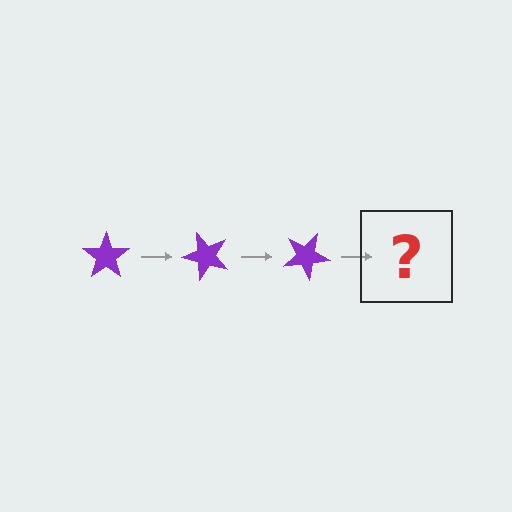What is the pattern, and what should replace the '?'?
The pattern is that the star rotates 50 degrees each step. The '?' should be a purple star rotated 150 degrees.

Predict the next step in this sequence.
The next step is a purple star rotated 150 degrees.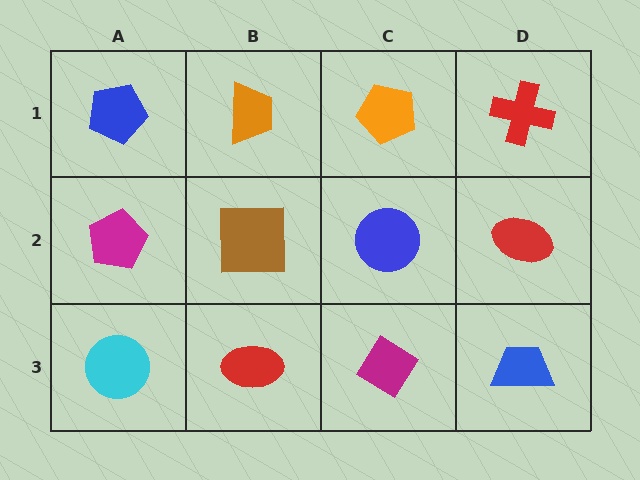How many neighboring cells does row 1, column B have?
3.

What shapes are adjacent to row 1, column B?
A brown square (row 2, column B), a blue pentagon (row 1, column A), an orange pentagon (row 1, column C).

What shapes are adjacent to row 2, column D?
A red cross (row 1, column D), a blue trapezoid (row 3, column D), a blue circle (row 2, column C).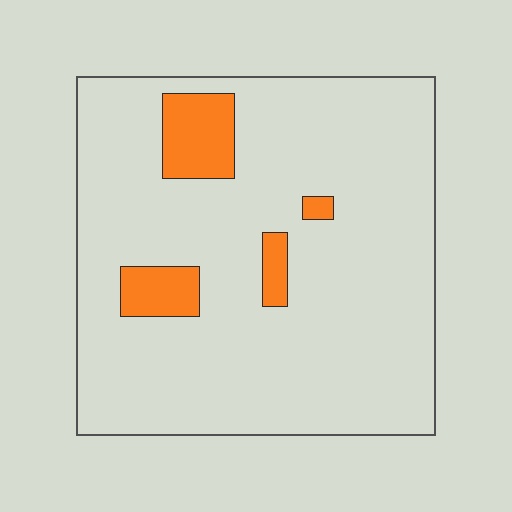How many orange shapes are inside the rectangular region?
4.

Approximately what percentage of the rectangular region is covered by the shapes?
Approximately 10%.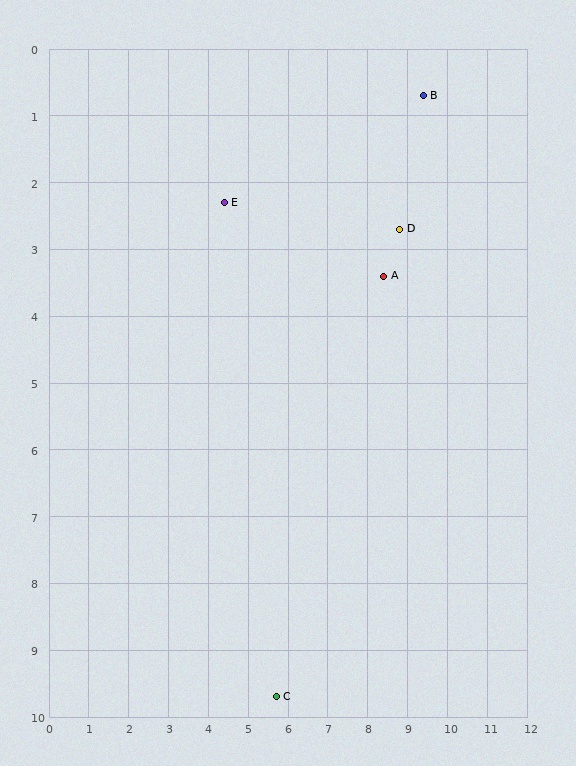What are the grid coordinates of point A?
Point A is at approximately (8.4, 3.4).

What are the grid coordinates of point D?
Point D is at approximately (8.8, 2.7).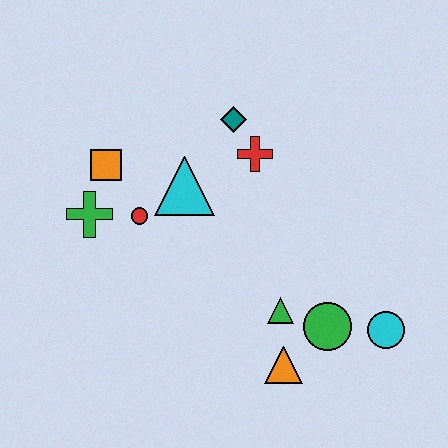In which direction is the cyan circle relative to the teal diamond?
The cyan circle is below the teal diamond.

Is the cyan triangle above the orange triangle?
Yes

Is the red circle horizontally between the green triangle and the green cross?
Yes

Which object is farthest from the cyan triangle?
The cyan circle is farthest from the cyan triangle.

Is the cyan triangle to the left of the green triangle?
Yes